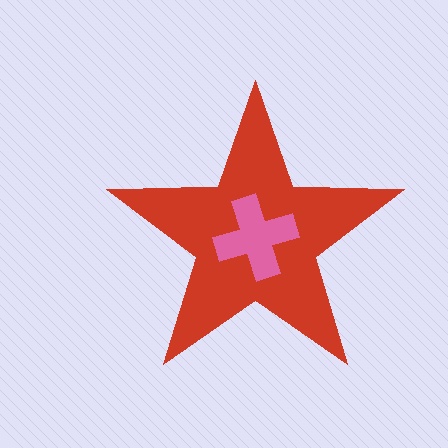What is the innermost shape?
The pink cross.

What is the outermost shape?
The red star.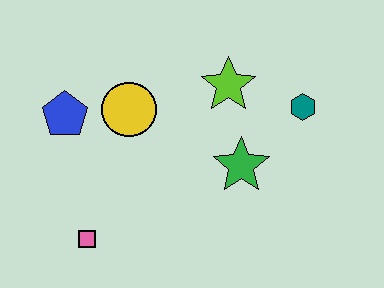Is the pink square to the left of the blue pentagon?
No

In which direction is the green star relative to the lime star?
The green star is below the lime star.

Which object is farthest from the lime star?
The pink square is farthest from the lime star.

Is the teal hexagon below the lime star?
Yes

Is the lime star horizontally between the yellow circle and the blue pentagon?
No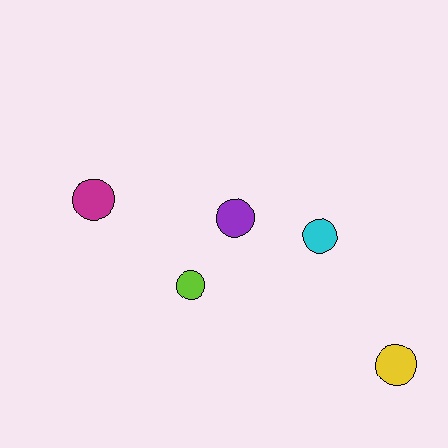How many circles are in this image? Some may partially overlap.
There are 5 circles.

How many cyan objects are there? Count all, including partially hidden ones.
There is 1 cyan object.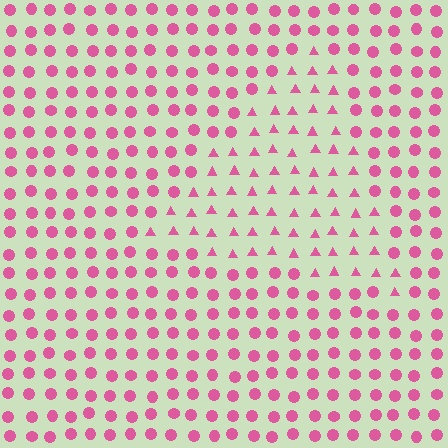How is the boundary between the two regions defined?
The boundary is defined by a change in element shape: triangles inside vs. circles outside. All elements share the same color and spacing.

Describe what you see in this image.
The image is filled with small pink elements arranged in a uniform grid. A triangle-shaped region contains triangles, while the surrounding area contains circles. The boundary is defined purely by the change in element shape.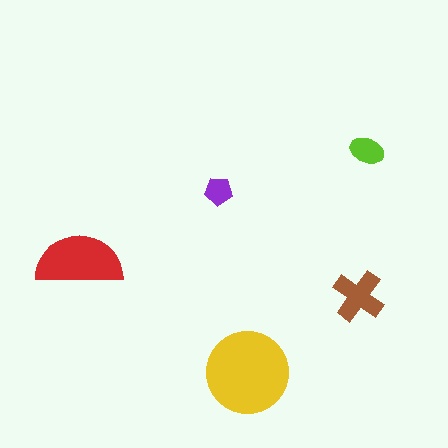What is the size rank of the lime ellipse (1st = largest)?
4th.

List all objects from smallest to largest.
The purple pentagon, the lime ellipse, the brown cross, the red semicircle, the yellow circle.